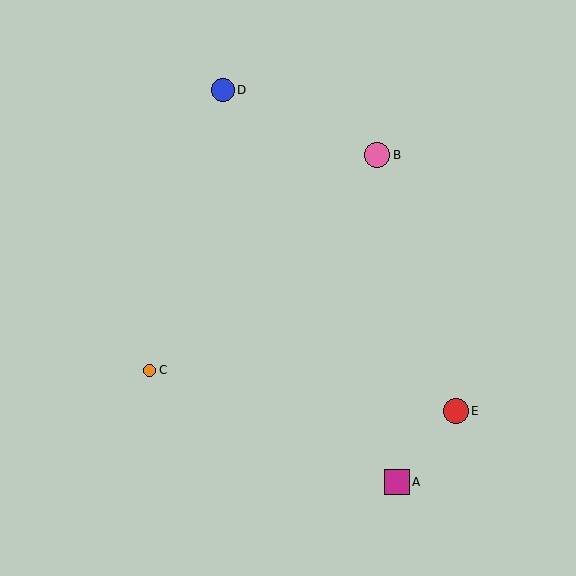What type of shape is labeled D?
Shape D is a blue circle.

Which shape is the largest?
The pink circle (labeled B) is the largest.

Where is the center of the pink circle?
The center of the pink circle is at (377, 155).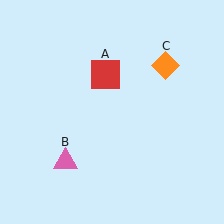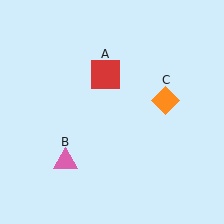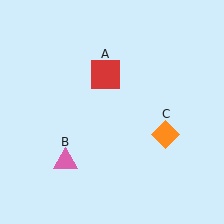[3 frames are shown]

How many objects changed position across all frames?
1 object changed position: orange diamond (object C).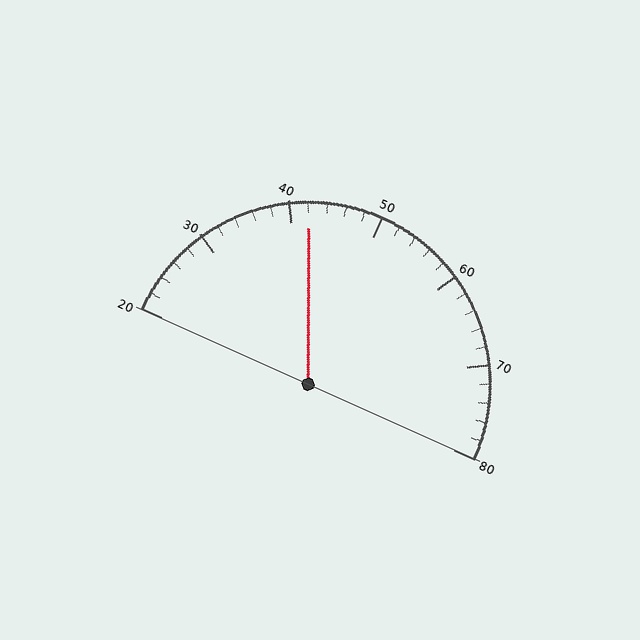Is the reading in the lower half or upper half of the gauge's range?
The reading is in the lower half of the range (20 to 80).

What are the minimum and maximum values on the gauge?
The gauge ranges from 20 to 80.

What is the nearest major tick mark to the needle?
The nearest major tick mark is 40.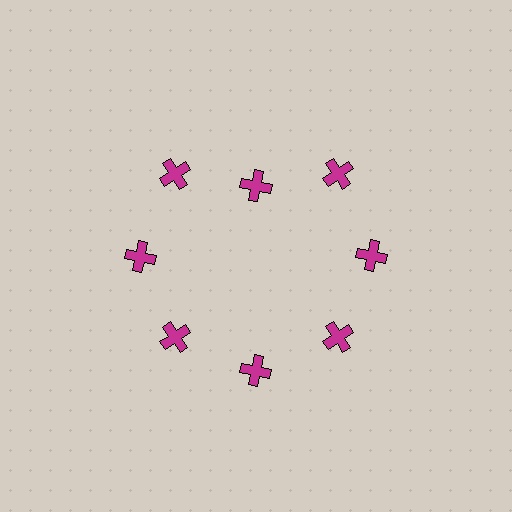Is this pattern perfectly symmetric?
No. The 8 magenta crosses are arranged in a ring, but one element near the 12 o'clock position is pulled inward toward the center, breaking the 8-fold rotational symmetry.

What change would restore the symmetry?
The symmetry would be restored by moving it outward, back onto the ring so that all 8 crosses sit at equal angles and equal distance from the center.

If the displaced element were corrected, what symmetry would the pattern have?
It would have 8-fold rotational symmetry — the pattern would map onto itself every 45 degrees.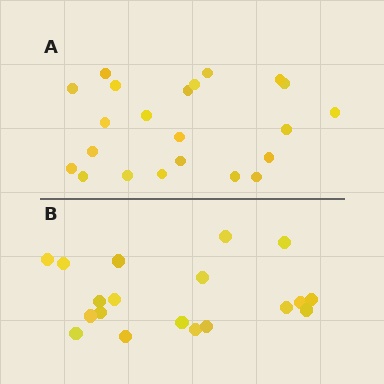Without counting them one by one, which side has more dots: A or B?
Region A (the top region) has more dots.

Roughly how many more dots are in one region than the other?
Region A has just a few more — roughly 2 or 3 more dots than region B.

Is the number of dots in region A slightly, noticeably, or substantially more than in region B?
Region A has only slightly more — the two regions are fairly close. The ratio is roughly 1.2 to 1.